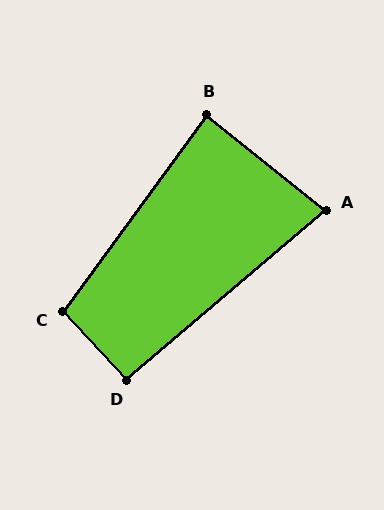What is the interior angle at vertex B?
Approximately 87 degrees (approximately right).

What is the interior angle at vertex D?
Approximately 93 degrees (approximately right).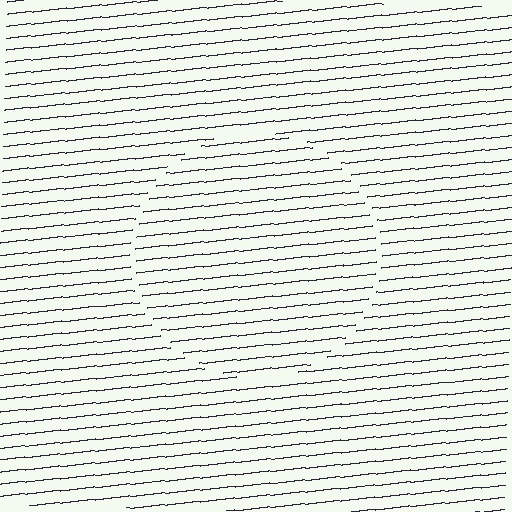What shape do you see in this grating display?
An illusory circle. The interior of the shape contains the same grating, shifted by half a period — the contour is defined by the phase discontinuity where line-ends from the inner and outer gratings abut.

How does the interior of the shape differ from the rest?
The interior of the shape contains the same grating, shifted by half a period — the contour is defined by the phase discontinuity where line-ends from the inner and outer gratings abut.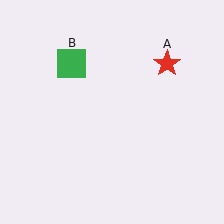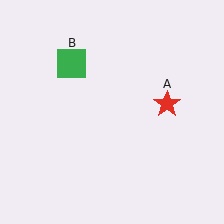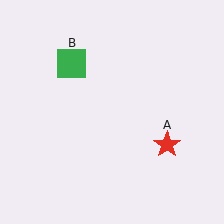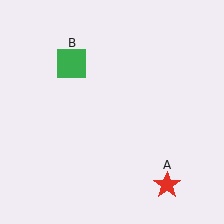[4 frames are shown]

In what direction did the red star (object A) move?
The red star (object A) moved down.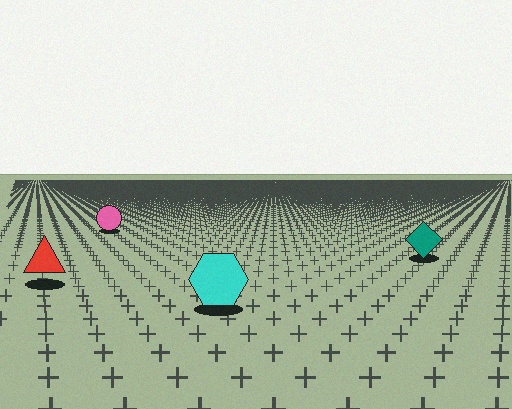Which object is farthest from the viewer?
The pink circle is farthest from the viewer. It appears smaller and the ground texture around it is denser.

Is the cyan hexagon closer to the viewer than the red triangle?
Yes. The cyan hexagon is closer — you can tell from the texture gradient: the ground texture is coarser near it.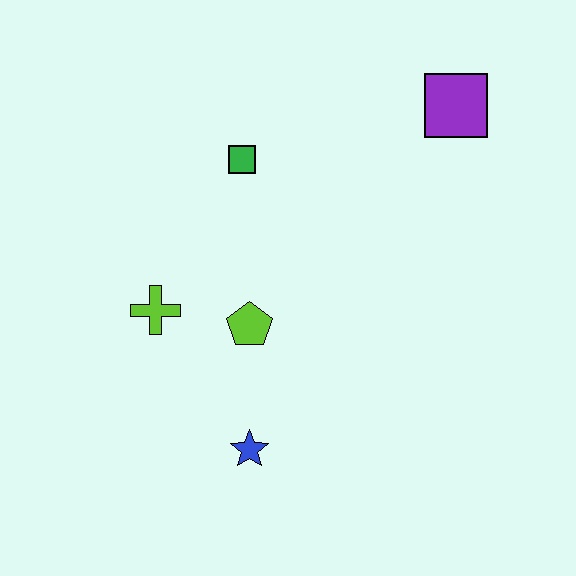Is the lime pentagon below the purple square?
Yes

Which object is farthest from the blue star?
The purple square is farthest from the blue star.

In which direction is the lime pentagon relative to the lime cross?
The lime pentagon is to the right of the lime cross.